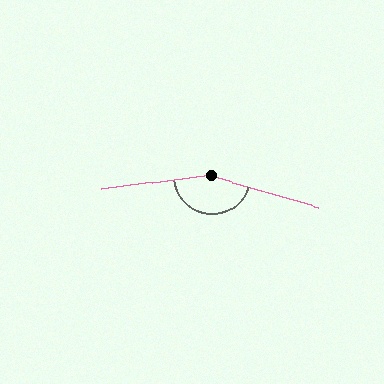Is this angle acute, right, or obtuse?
It is obtuse.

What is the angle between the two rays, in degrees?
Approximately 157 degrees.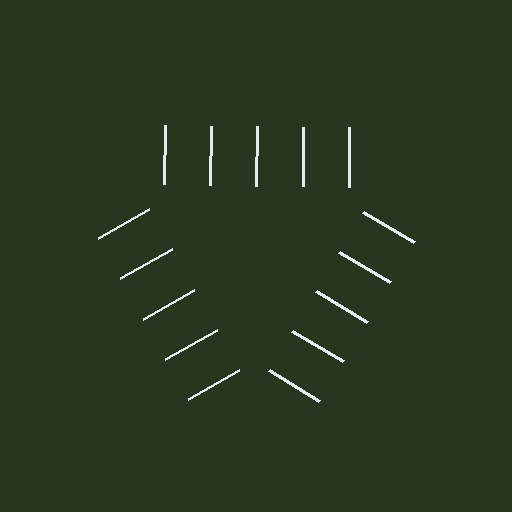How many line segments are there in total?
15 — 5 along each of the 3 edges.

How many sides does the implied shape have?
3 sides — the line-ends trace a triangle.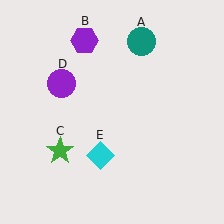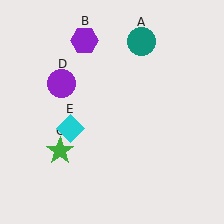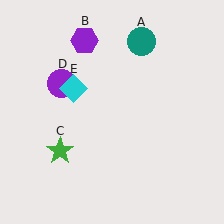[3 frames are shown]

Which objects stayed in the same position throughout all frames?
Teal circle (object A) and purple hexagon (object B) and green star (object C) and purple circle (object D) remained stationary.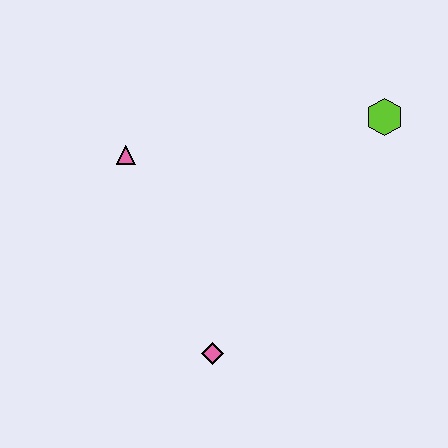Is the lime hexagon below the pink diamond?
No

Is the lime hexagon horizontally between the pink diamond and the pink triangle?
No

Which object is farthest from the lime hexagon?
The pink diamond is farthest from the lime hexagon.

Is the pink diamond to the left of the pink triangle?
No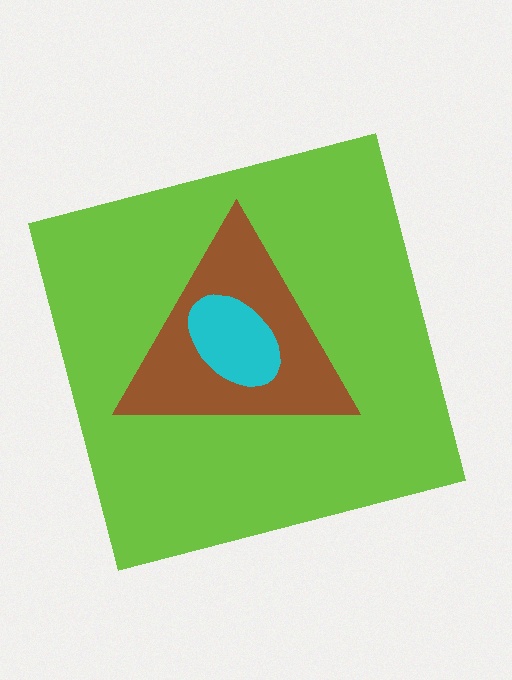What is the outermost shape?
The lime square.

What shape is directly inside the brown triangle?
The cyan ellipse.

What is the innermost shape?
The cyan ellipse.